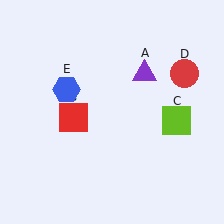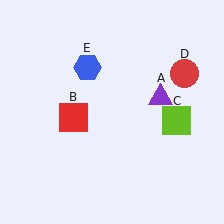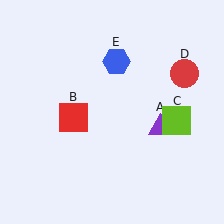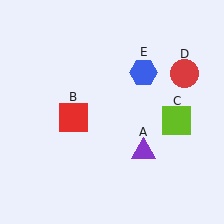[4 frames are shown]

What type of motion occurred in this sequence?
The purple triangle (object A), blue hexagon (object E) rotated clockwise around the center of the scene.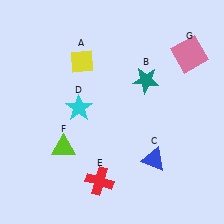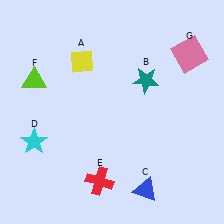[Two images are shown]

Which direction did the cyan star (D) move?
The cyan star (D) moved left.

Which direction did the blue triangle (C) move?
The blue triangle (C) moved down.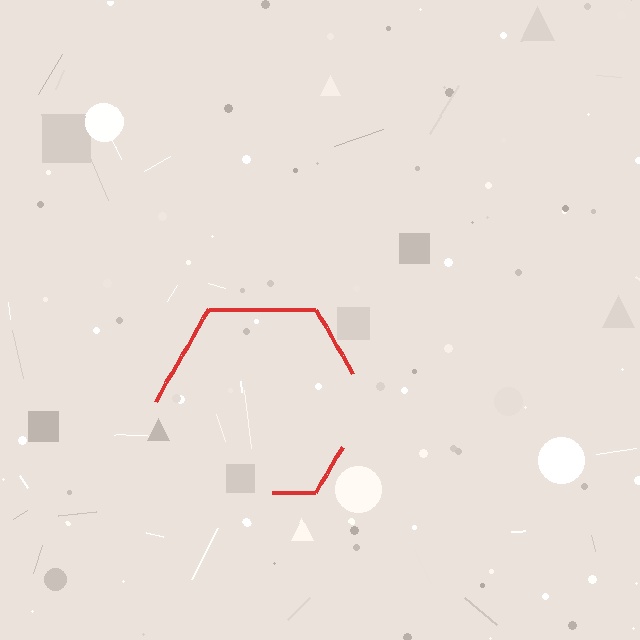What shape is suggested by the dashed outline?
The dashed outline suggests a hexagon.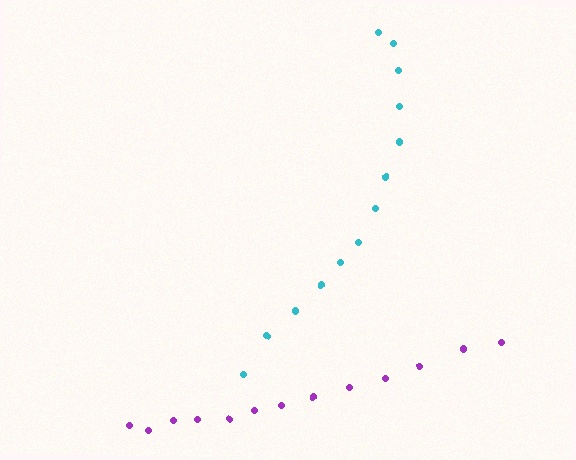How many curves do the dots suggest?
There are 2 distinct paths.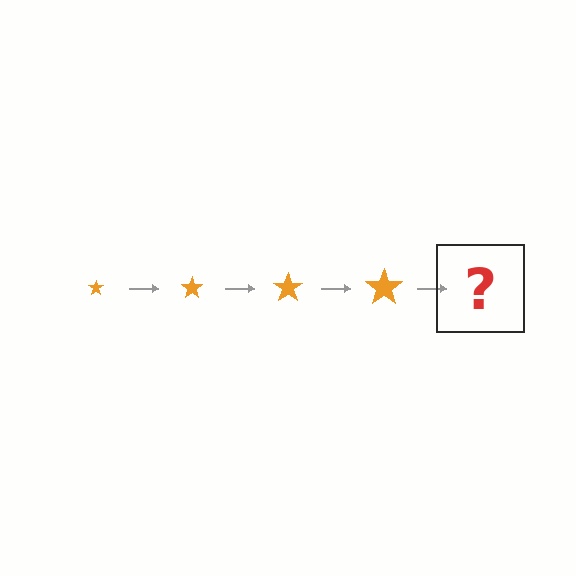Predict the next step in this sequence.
The next step is an orange star, larger than the previous one.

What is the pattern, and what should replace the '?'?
The pattern is that the star gets progressively larger each step. The '?' should be an orange star, larger than the previous one.